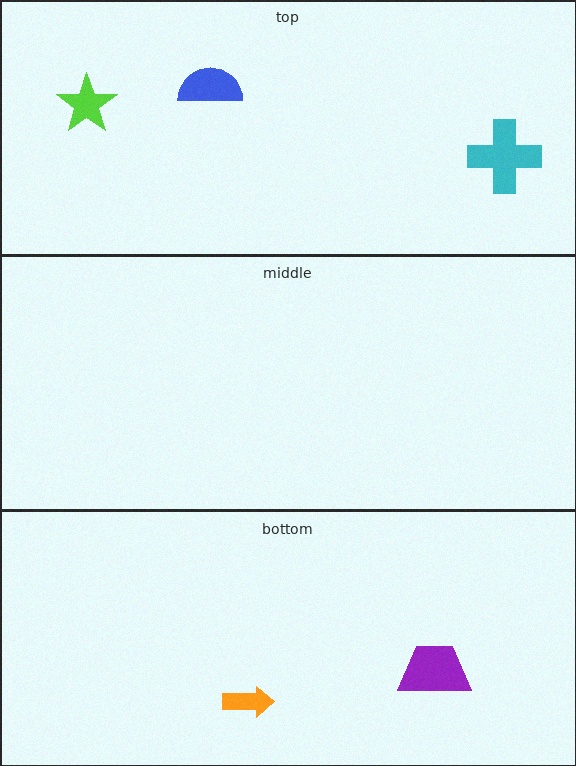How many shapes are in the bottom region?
2.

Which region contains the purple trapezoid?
The bottom region.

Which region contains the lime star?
The top region.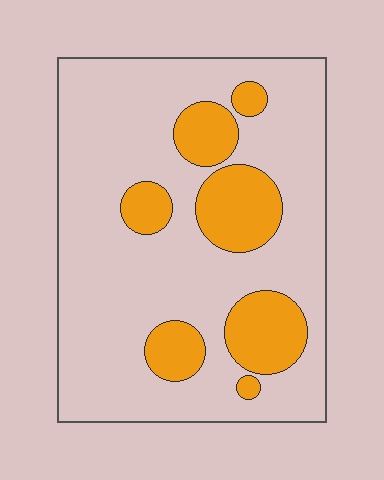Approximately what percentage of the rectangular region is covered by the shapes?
Approximately 20%.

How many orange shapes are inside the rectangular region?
7.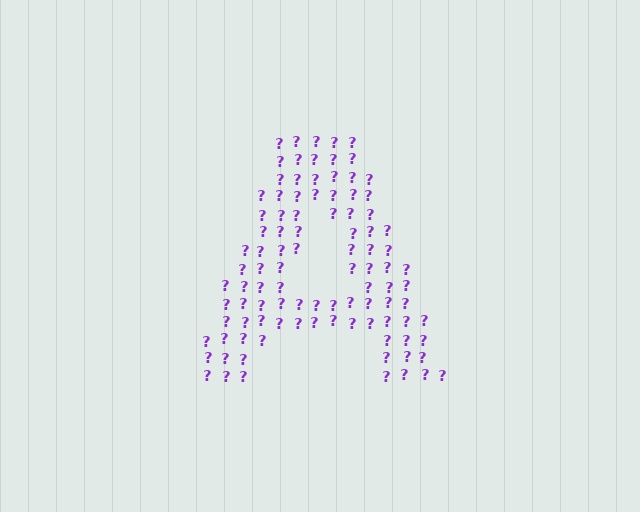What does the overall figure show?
The overall figure shows the letter A.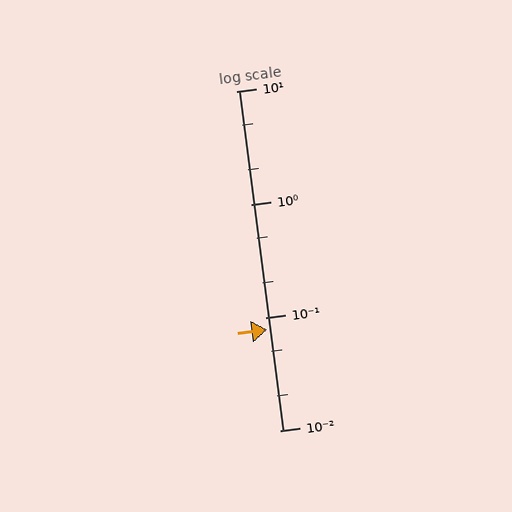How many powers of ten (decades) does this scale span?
The scale spans 3 decades, from 0.01 to 10.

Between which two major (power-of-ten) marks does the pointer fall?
The pointer is between 0.01 and 0.1.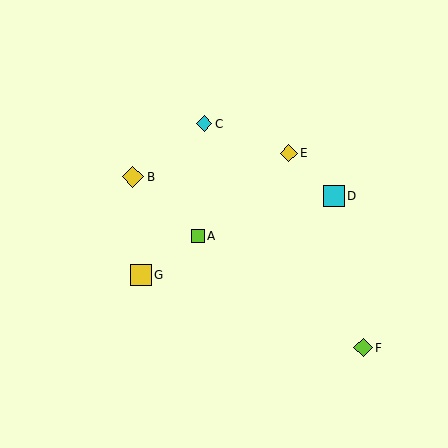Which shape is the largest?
The yellow diamond (labeled B) is the largest.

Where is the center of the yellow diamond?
The center of the yellow diamond is at (133, 177).